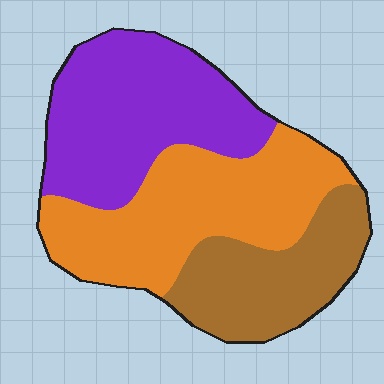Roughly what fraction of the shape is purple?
Purple takes up about three eighths (3/8) of the shape.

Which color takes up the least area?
Brown, at roughly 25%.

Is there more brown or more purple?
Purple.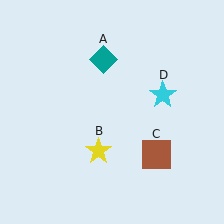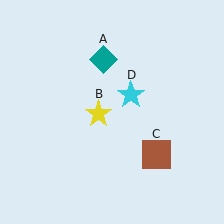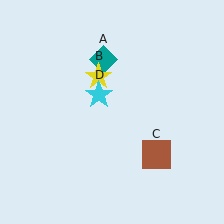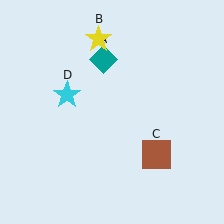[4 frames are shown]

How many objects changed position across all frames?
2 objects changed position: yellow star (object B), cyan star (object D).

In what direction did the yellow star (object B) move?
The yellow star (object B) moved up.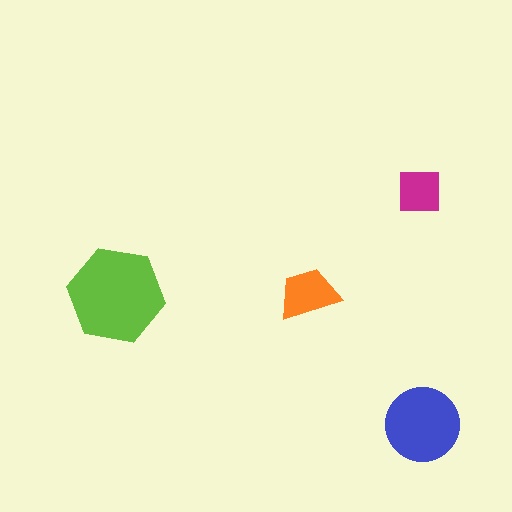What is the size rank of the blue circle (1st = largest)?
2nd.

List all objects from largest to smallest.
The lime hexagon, the blue circle, the orange trapezoid, the magenta square.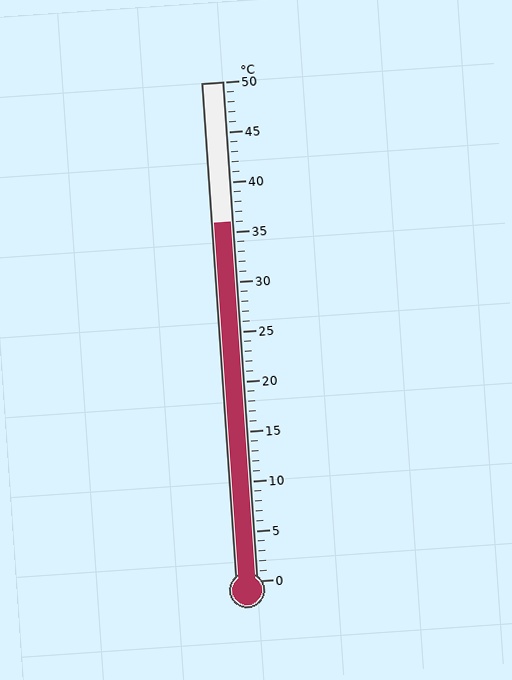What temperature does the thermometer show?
The thermometer shows approximately 36°C.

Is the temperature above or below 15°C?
The temperature is above 15°C.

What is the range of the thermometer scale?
The thermometer scale ranges from 0°C to 50°C.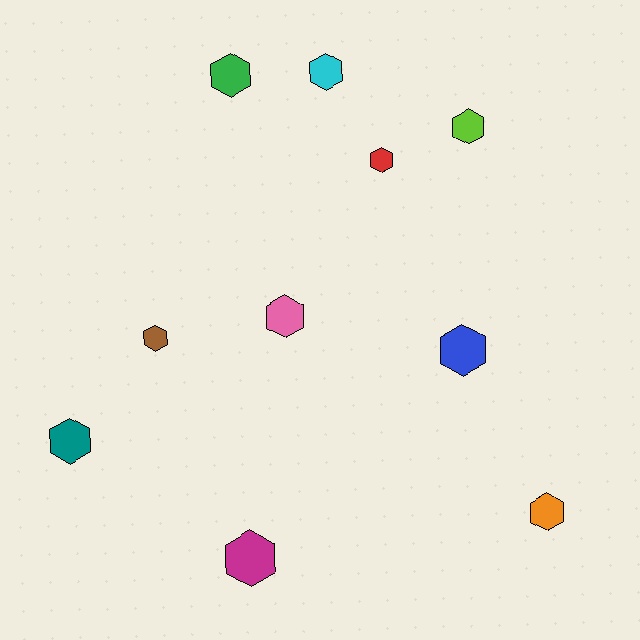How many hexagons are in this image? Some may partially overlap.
There are 10 hexagons.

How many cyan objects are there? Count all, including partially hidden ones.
There is 1 cyan object.